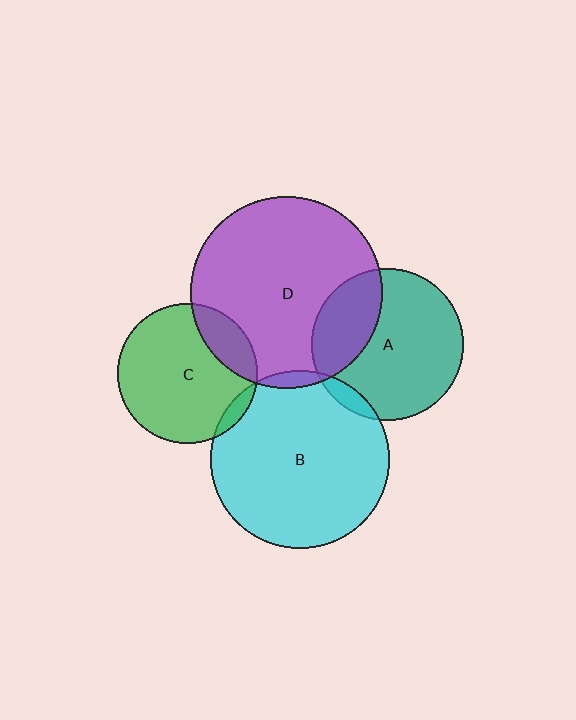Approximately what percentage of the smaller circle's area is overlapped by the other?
Approximately 5%.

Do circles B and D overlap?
Yes.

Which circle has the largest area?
Circle D (purple).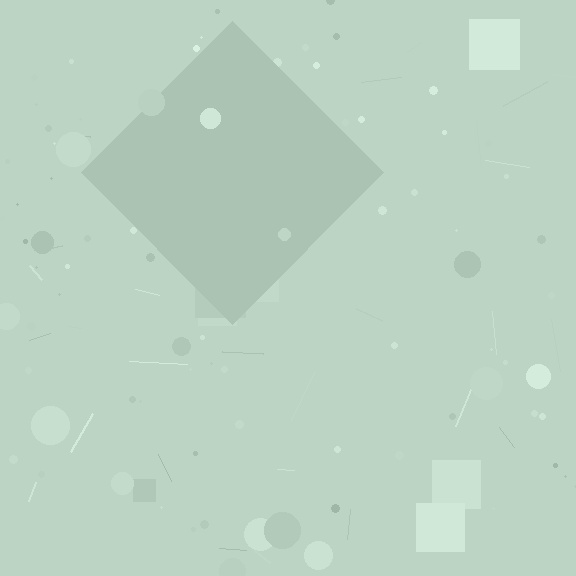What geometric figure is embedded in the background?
A diamond is embedded in the background.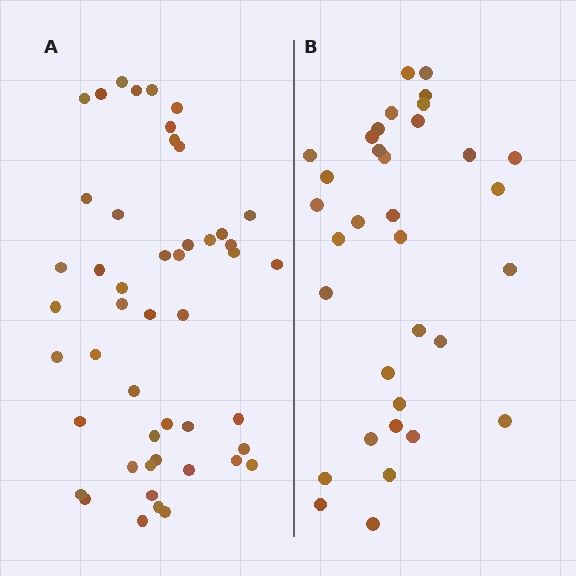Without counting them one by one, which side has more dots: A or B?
Region A (the left region) has more dots.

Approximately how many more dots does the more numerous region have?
Region A has approximately 15 more dots than region B.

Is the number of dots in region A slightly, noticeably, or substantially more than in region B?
Region A has noticeably more, but not dramatically so. The ratio is roughly 1.4 to 1.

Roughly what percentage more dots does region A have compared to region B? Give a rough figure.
About 40% more.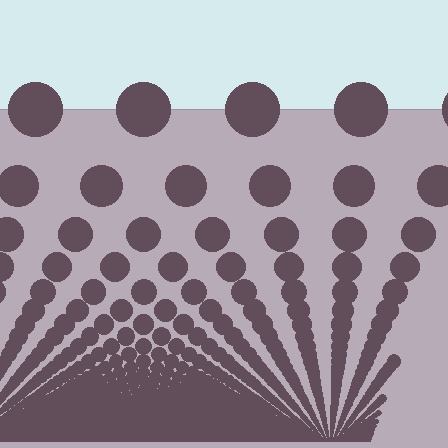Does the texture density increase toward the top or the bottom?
Density increases toward the bottom.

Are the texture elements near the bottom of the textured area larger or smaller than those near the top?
Smaller. The gradient is inverted — elements near the bottom are smaller and denser.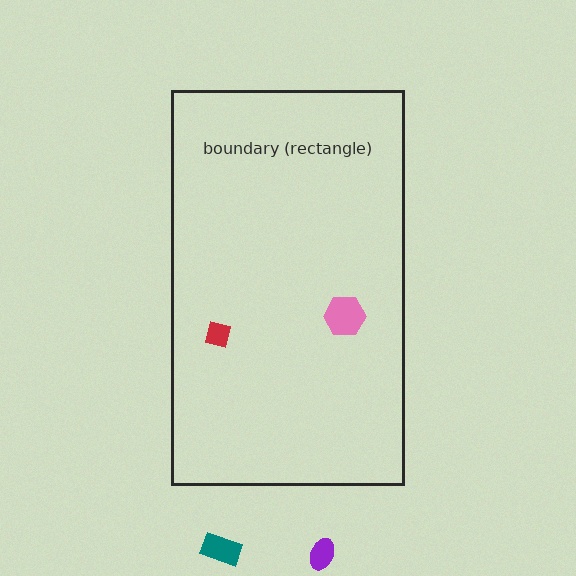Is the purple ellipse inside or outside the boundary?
Outside.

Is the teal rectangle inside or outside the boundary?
Outside.